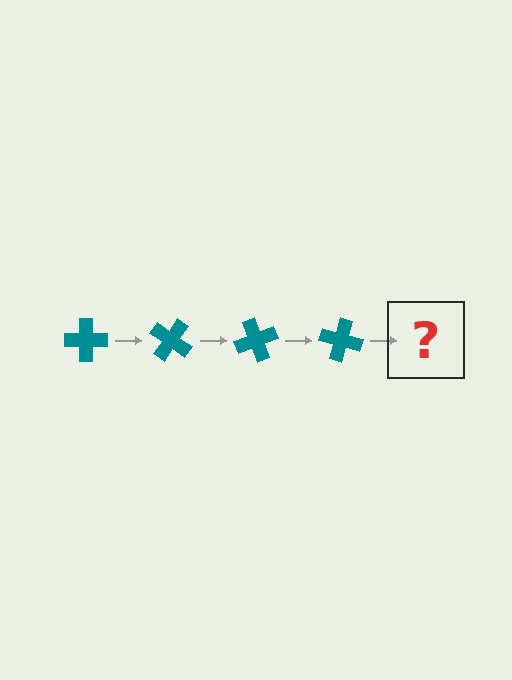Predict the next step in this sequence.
The next step is a teal cross rotated 140 degrees.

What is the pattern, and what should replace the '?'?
The pattern is that the cross rotates 35 degrees each step. The '?' should be a teal cross rotated 140 degrees.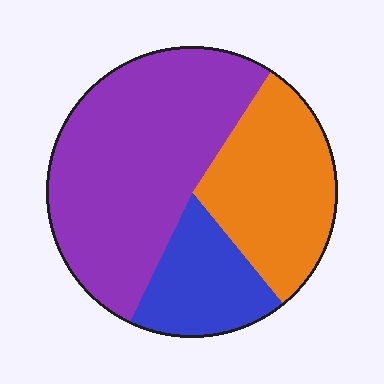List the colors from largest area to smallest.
From largest to smallest: purple, orange, blue.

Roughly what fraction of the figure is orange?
Orange takes up about one third (1/3) of the figure.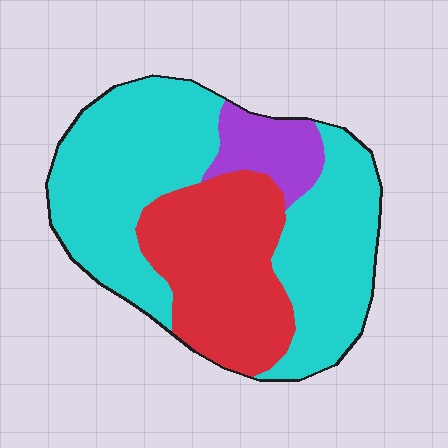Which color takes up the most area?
Cyan, at roughly 60%.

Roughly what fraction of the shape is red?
Red takes up about one third (1/3) of the shape.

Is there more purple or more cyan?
Cyan.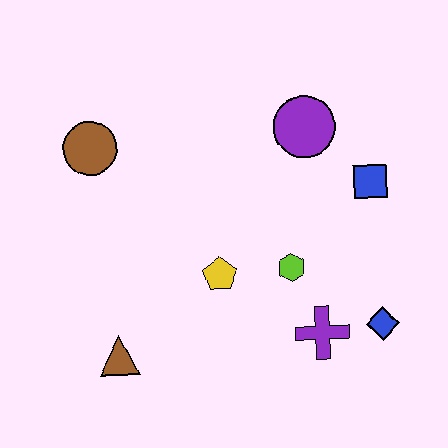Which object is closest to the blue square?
The purple circle is closest to the blue square.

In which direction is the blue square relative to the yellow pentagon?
The blue square is to the right of the yellow pentagon.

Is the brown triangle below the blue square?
Yes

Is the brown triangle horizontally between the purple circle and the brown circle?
Yes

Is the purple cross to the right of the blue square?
No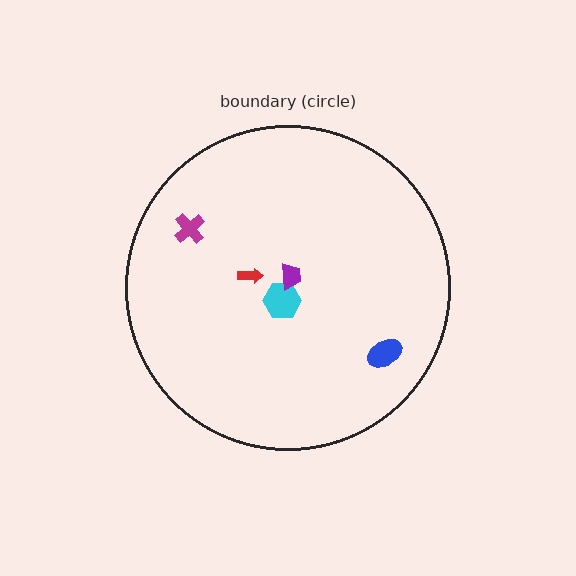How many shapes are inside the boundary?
5 inside, 0 outside.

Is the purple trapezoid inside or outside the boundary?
Inside.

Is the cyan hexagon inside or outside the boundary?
Inside.